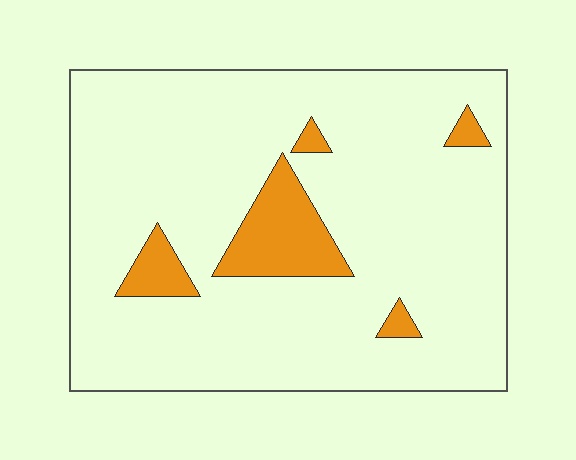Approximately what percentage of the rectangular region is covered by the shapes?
Approximately 10%.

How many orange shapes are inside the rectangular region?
5.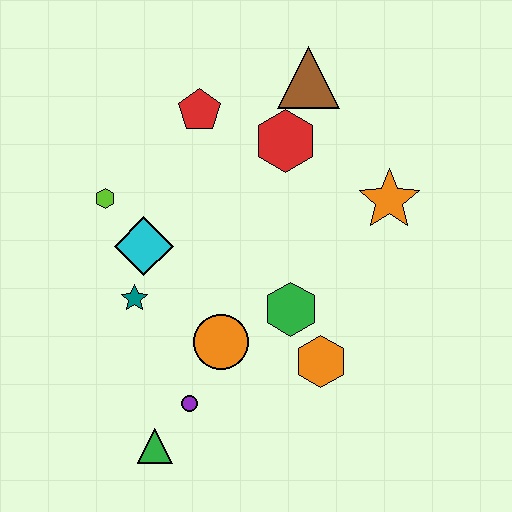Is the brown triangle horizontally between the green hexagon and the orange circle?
No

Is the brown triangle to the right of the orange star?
No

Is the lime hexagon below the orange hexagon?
No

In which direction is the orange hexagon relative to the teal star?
The orange hexagon is to the right of the teal star.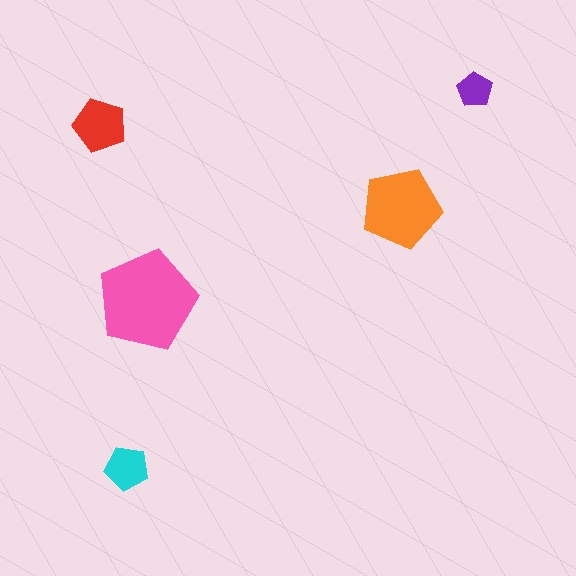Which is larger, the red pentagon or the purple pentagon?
The red one.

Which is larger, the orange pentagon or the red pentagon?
The orange one.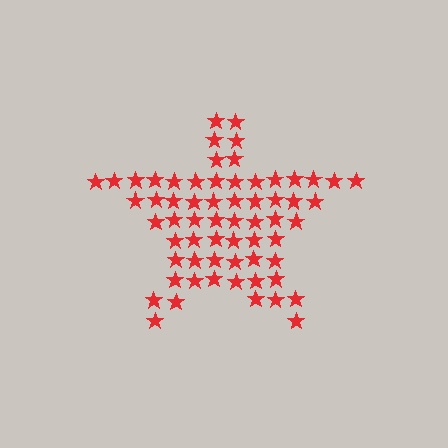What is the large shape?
The large shape is a star.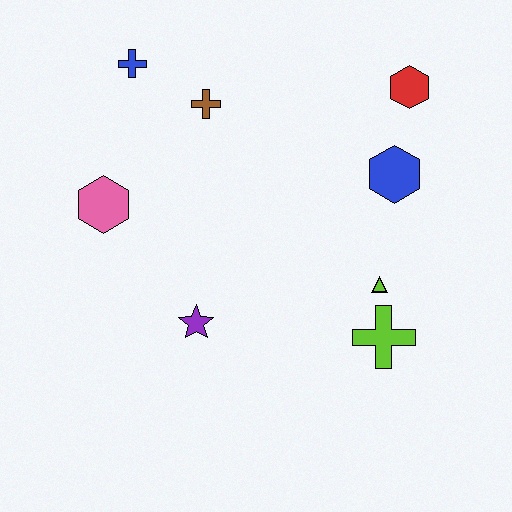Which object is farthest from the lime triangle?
The blue cross is farthest from the lime triangle.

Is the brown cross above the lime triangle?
Yes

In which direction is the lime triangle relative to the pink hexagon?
The lime triangle is to the right of the pink hexagon.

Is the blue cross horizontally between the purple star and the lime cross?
No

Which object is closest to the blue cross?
The brown cross is closest to the blue cross.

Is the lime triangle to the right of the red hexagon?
No